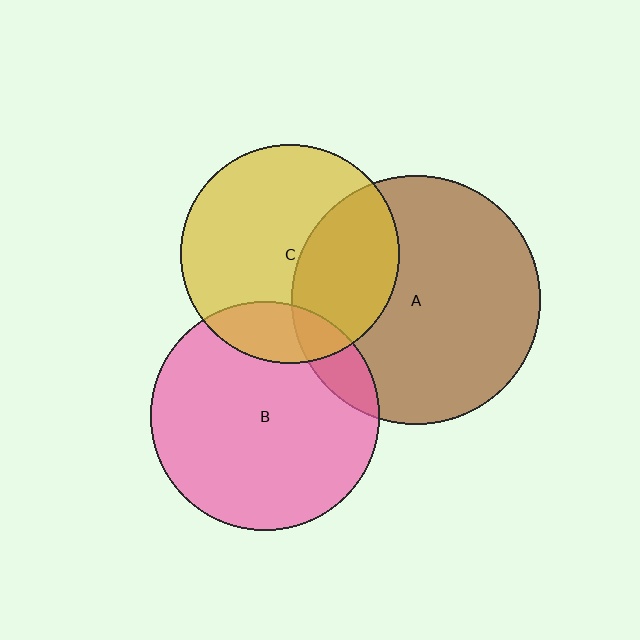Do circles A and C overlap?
Yes.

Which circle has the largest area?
Circle A (brown).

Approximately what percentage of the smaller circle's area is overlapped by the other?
Approximately 35%.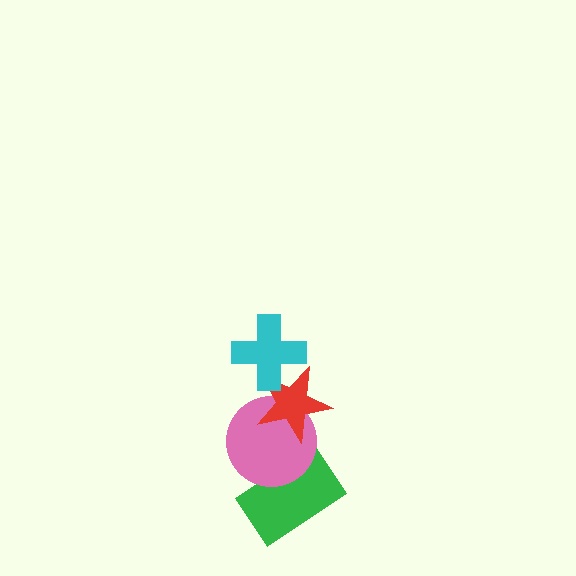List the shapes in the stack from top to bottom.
From top to bottom: the cyan cross, the red star, the pink circle, the green rectangle.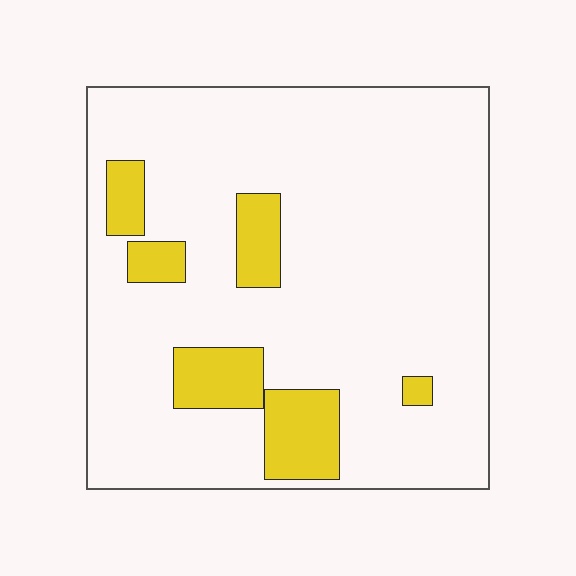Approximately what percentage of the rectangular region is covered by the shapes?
Approximately 15%.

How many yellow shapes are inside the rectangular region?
6.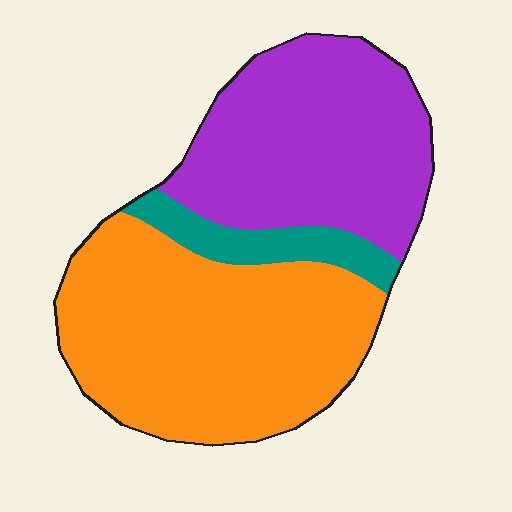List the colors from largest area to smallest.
From largest to smallest: orange, purple, teal.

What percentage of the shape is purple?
Purple covers around 40% of the shape.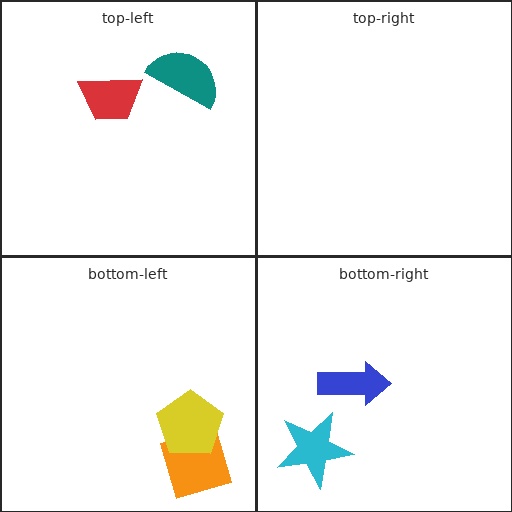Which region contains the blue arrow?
The bottom-right region.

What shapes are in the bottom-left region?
The orange diamond, the yellow pentagon.